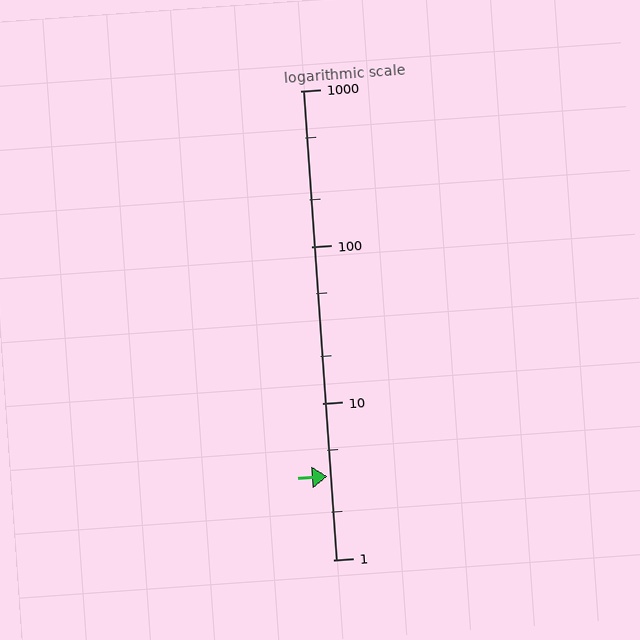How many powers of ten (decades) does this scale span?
The scale spans 3 decades, from 1 to 1000.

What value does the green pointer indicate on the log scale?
The pointer indicates approximately 3.4.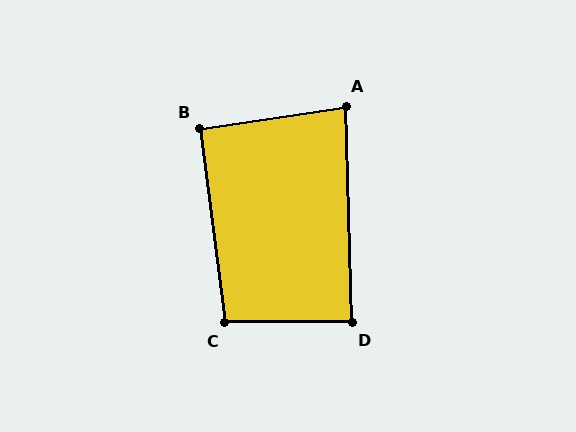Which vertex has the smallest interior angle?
A, at approximately 83 degrees.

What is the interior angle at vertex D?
Approximately 89 degrees (approximately right).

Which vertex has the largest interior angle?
C, at approximately 97 degrees.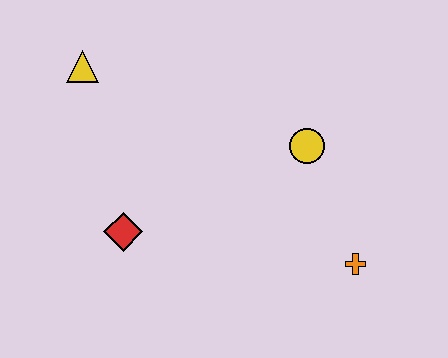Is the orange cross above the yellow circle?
No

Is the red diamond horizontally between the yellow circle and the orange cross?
No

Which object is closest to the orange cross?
The yellow circle is closest to the orange cross.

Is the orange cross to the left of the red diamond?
No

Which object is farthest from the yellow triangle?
The orange cross is farthest from the yellow triangle.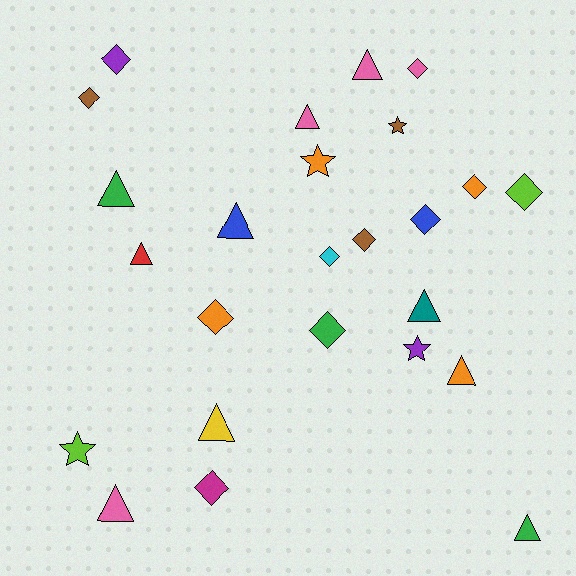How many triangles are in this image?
There are 10 triangles.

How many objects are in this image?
There are 25 objects.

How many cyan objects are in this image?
There is 1 cyan object.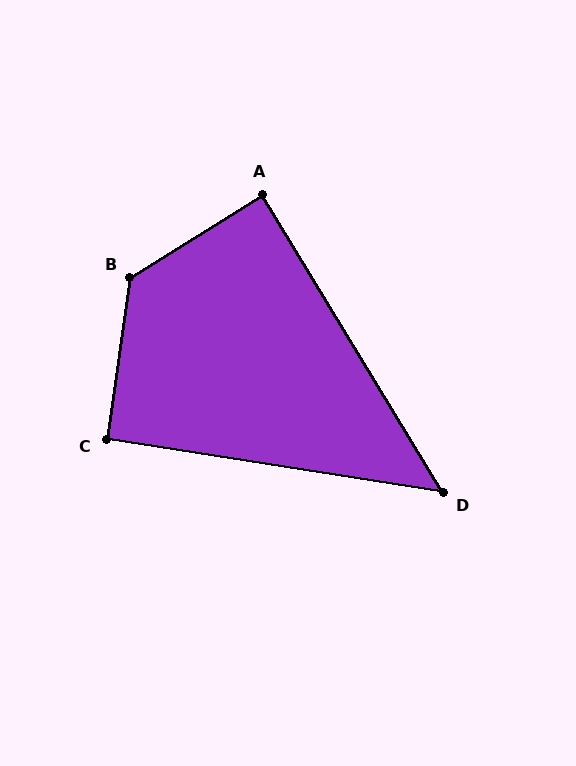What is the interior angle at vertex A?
Approximately 89 degrees (approximately right).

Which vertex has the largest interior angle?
B, at approximately 130 degrees.